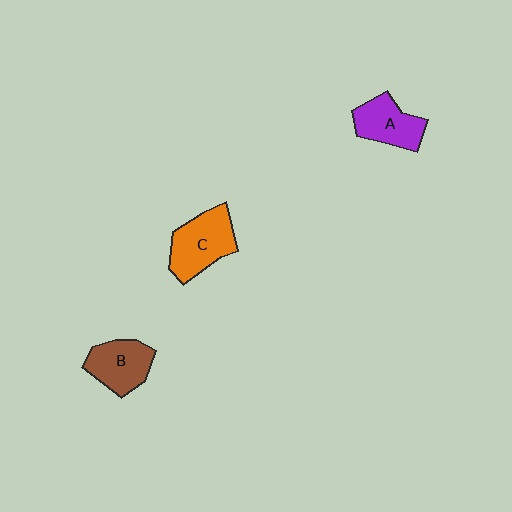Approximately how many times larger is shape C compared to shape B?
Approximately 1.2 times.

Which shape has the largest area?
Shape C (orange).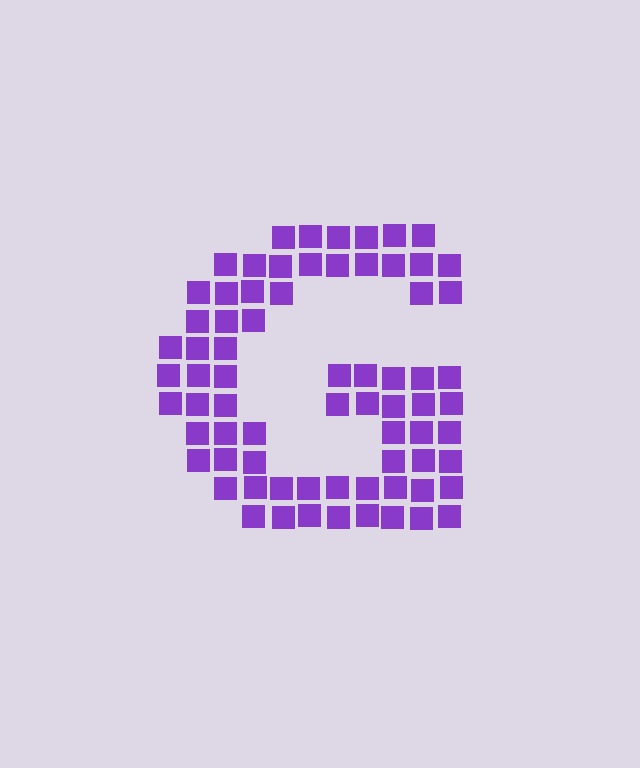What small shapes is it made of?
It is made of small squares.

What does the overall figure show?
The overall figure shows the letter G.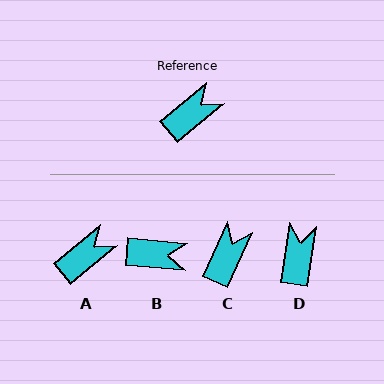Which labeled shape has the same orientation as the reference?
A.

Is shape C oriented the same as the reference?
No, it is off by about 26 degrees.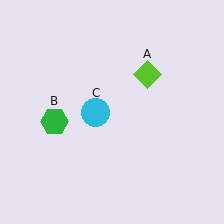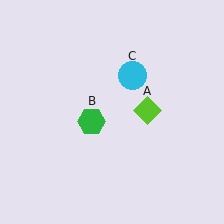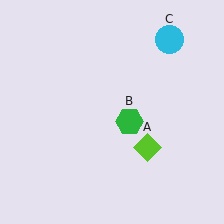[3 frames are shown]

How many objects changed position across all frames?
3 objects changed position: lime diamond (object A), green hexagon (object B), cyan circle (object C).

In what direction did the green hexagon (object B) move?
The green hexagon (object B) moved right.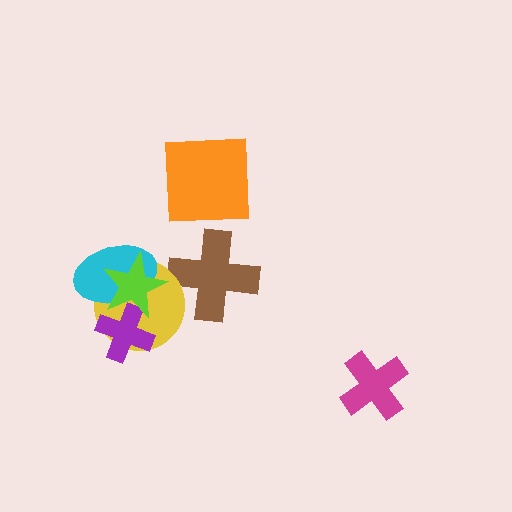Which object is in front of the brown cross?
The yellow circle is in front of the brown cross.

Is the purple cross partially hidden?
Yes, it is partially covered by another shape.